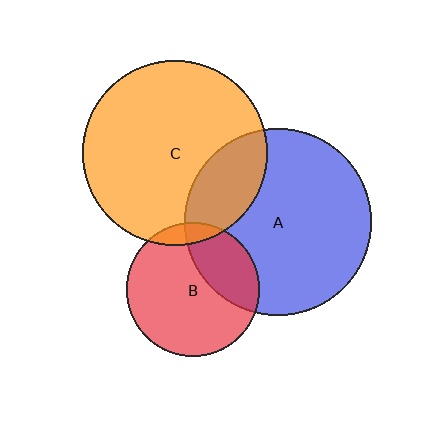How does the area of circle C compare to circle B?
Approximately 1.9 times.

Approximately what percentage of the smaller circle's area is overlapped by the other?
Approximately 30%.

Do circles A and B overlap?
Yes.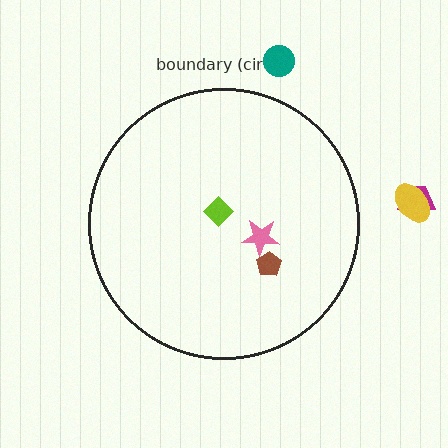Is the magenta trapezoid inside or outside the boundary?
Outside.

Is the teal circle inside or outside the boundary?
Outside.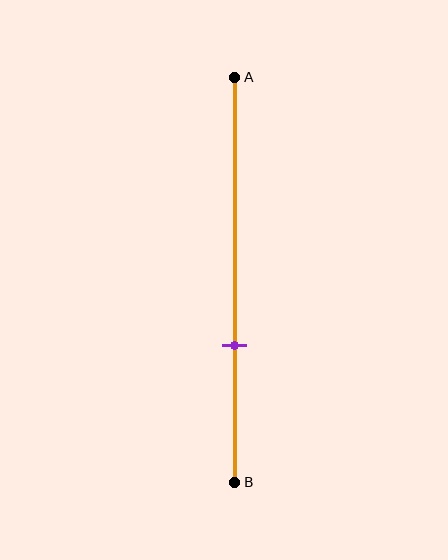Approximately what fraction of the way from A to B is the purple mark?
The purple mark is approximately 65% of the way from A to B.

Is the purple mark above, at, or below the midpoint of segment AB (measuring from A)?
The purple mark is below the midpoint of segment AB.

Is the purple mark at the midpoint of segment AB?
No, the mark is at about 65% from A, not at the 50% midpoint.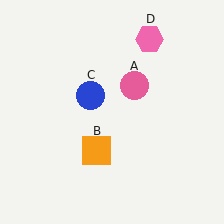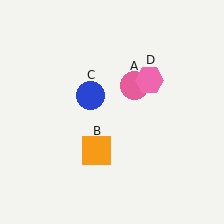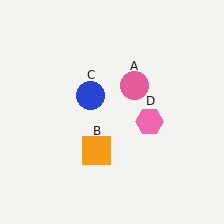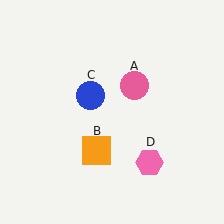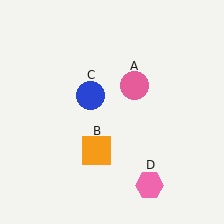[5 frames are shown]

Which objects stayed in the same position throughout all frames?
Pink circle (object A) and orange square (object B) and blue circle (object C) remained stationary.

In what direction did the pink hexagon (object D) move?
The pink hexagon (object D) moved down.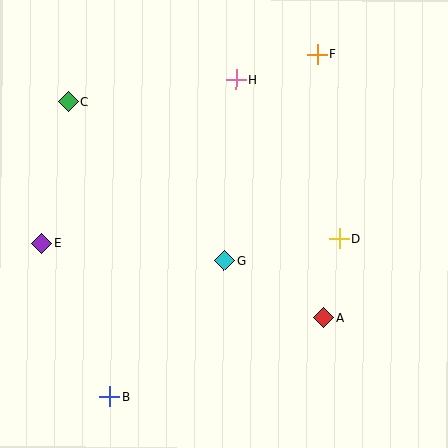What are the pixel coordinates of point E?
Point E is at (42, 243).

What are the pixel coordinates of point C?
Point C is at (69, 102).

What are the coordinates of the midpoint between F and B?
The midpoint between F and B is at (213, 225).